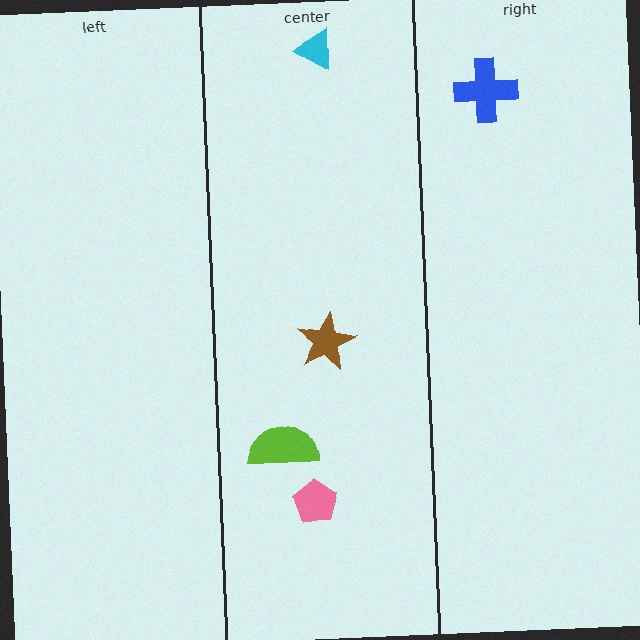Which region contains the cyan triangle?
The center region.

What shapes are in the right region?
The blue cross.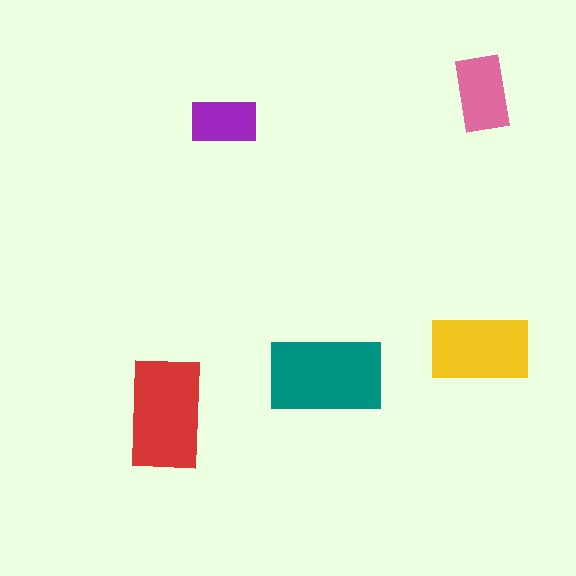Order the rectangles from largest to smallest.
the teal one, the red one, the yellow one, the pink one, the purple one.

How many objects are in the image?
There are 5 objects in the image.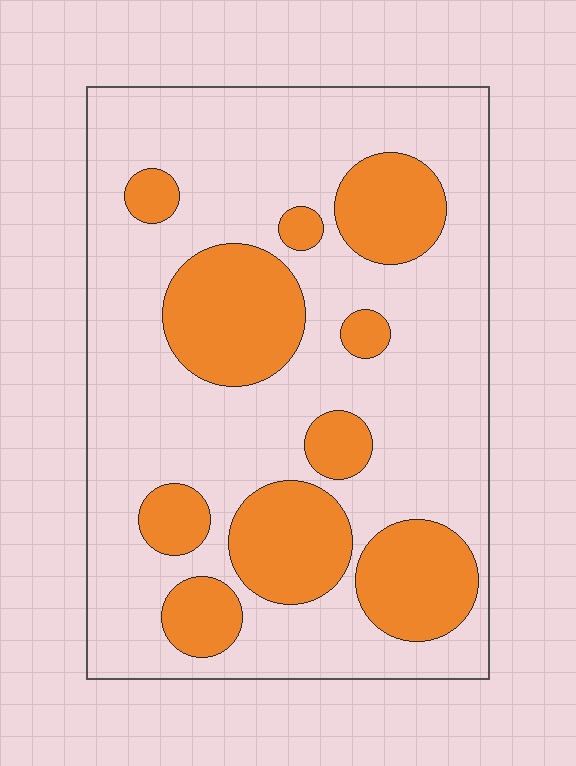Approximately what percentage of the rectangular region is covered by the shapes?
Approximately 30%.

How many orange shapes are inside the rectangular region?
10.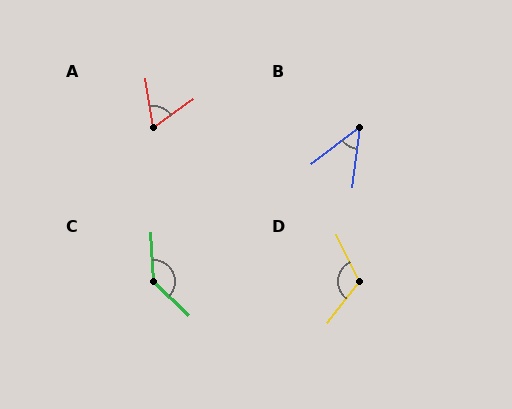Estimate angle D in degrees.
Approximately 117 degrees.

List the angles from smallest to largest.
B (45°), A (64°), D (117°), C (136°).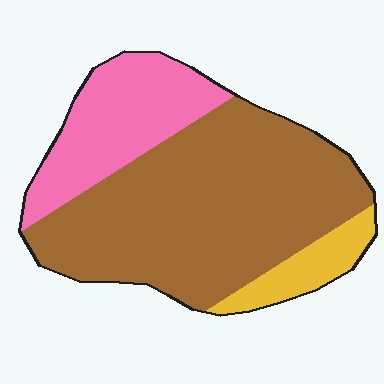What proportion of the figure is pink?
Pink takes up about one quarter (1/4) of the figure.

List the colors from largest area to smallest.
From largest to smallest: brown, pink, yellow.